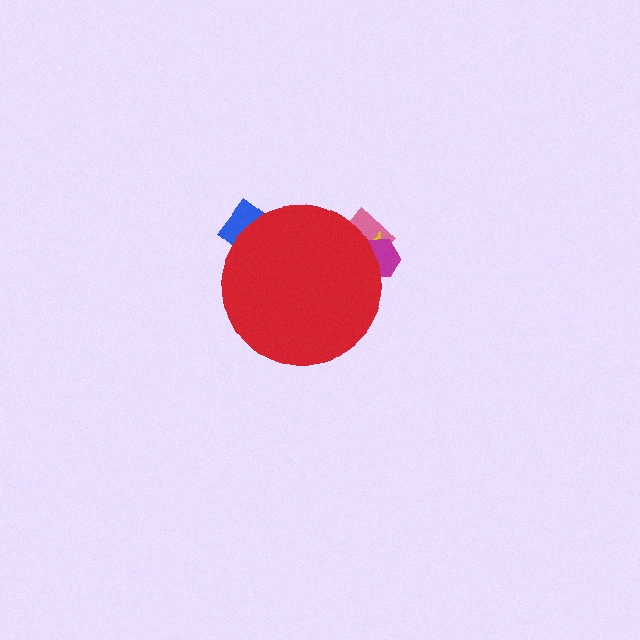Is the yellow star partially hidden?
Yes, the yellow star is partially hidden behind the red circle.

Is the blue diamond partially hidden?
Yes, the blue diamond is partially hidden behind the red circle.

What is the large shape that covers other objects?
A red circle.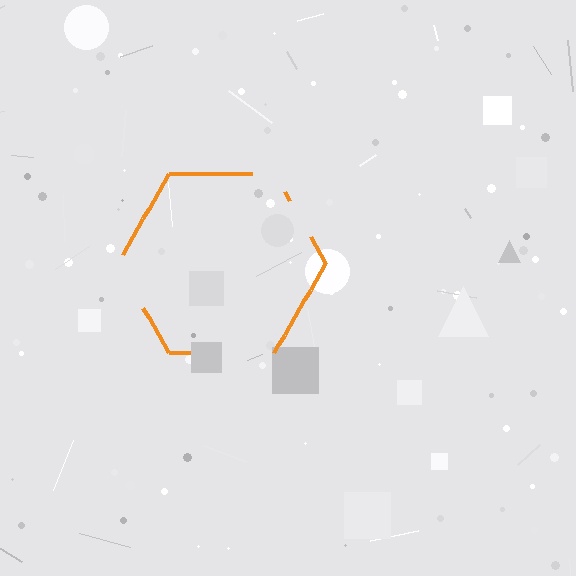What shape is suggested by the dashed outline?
The dashed outline suggests a hexagon.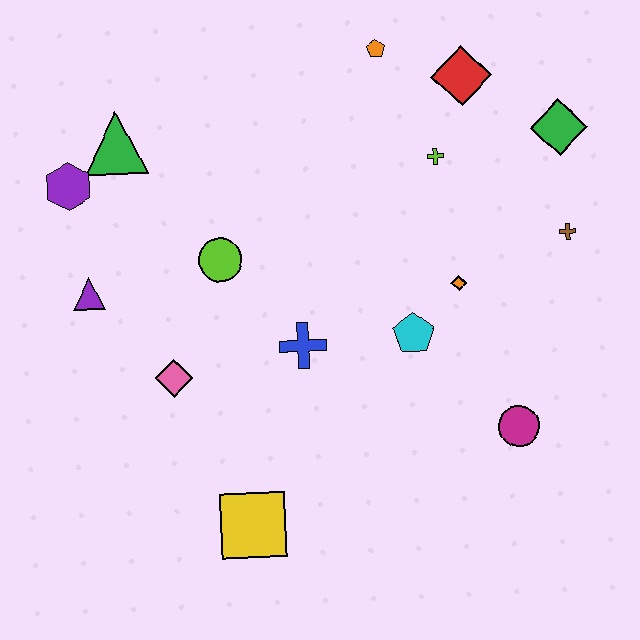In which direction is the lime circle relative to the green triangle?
The lime circle is below the green triangle.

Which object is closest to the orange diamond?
The cyan pentagon is closest to the orange diamond.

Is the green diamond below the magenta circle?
No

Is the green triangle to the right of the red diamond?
No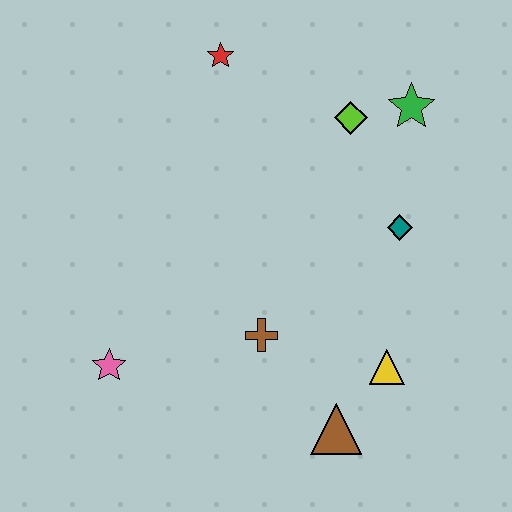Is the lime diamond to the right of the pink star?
Yes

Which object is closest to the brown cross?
The brown triangle is closest to the brown cross.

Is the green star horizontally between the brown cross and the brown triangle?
No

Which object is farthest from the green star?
The pink star is farthest from the green star.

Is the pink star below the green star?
Yes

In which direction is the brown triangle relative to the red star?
The brown triangle is below the red star.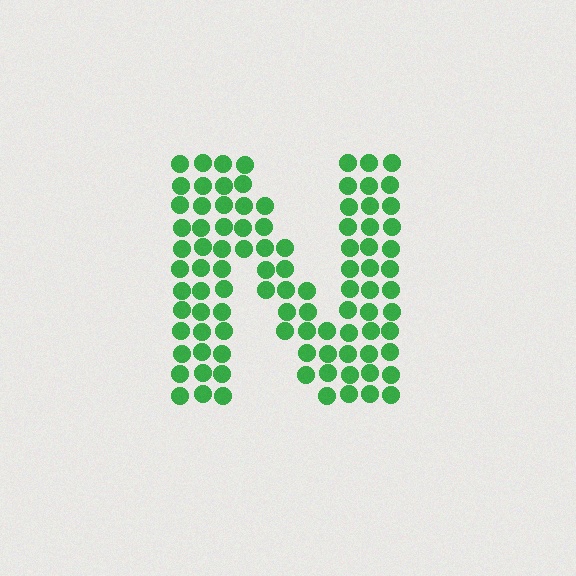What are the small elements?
The small elements are circles.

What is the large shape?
The large shape is the letter N.